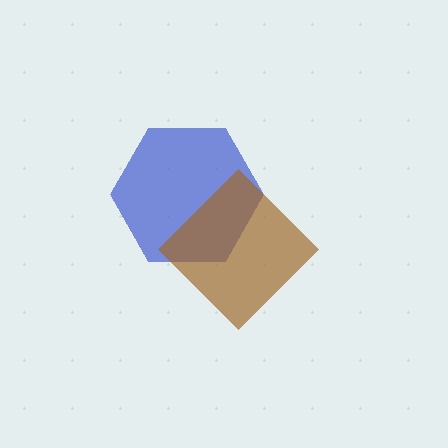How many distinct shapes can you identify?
There are 2 distinct shapes: a blue hexagon, a brown diamond.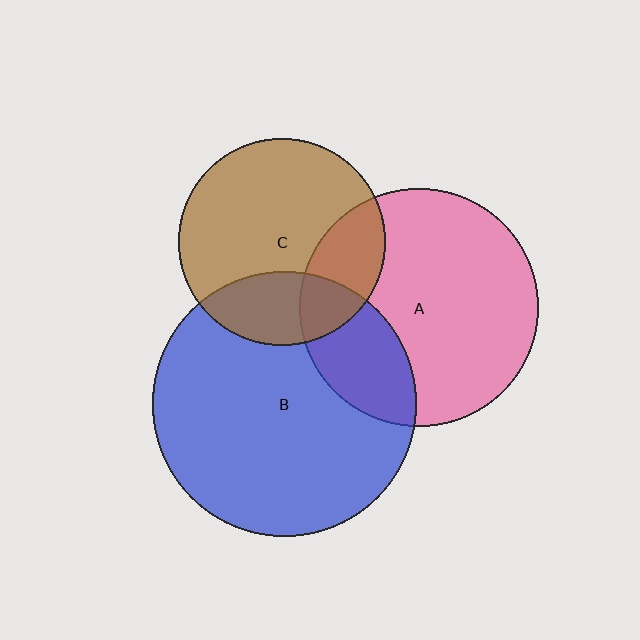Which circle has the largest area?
Circle B (blue).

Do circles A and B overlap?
Yes.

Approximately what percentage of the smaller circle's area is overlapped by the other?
Approximately 25%.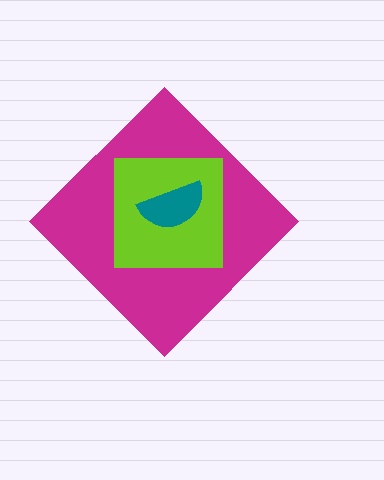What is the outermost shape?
The magenta diamond.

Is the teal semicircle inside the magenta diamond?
Yes.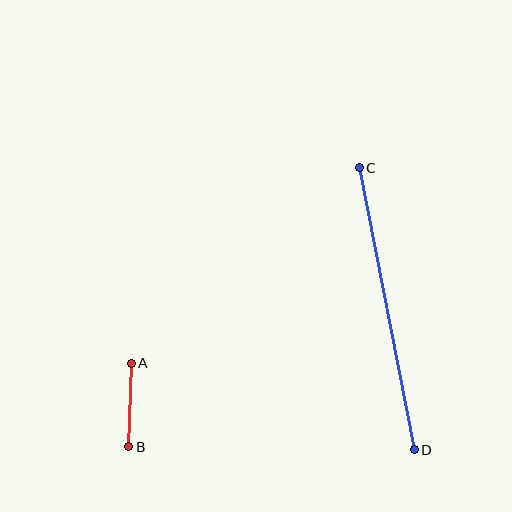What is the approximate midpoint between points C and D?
The midpoint is at approximately (387, 309) pixels.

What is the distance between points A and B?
The distance is approximately 84 pixels.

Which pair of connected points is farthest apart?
Points C and D are farthest apart.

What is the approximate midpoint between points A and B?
The midpoint is at approximately (130, 405) pixels.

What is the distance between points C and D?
The distance is approximately 288 pixels.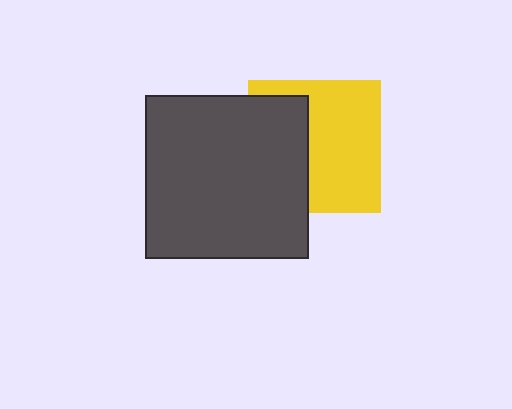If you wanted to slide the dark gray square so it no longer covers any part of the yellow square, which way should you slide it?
Slide it left — that is the most direct way to separate the two shapes.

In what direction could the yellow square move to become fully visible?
The yellow square could move right. That would shift it out from behind the dark gray square entirely.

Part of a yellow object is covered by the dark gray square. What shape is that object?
It is a square.